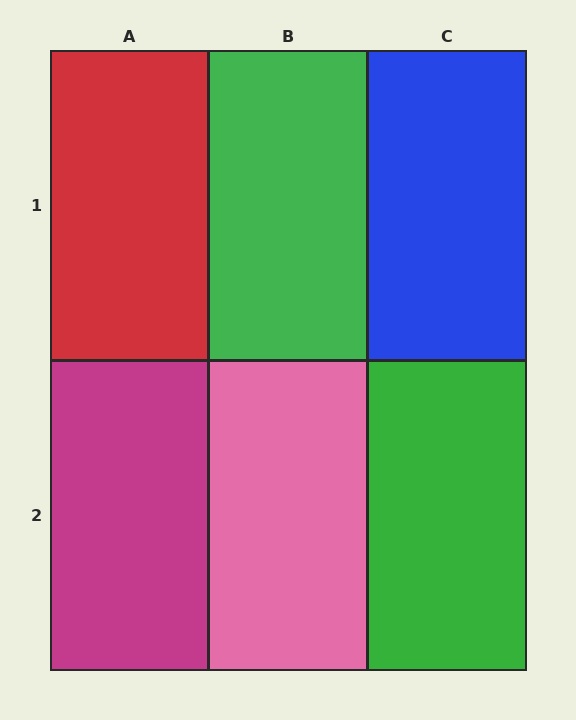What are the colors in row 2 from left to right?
Magenta, pink, green.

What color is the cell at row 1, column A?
Red.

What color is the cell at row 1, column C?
Blue.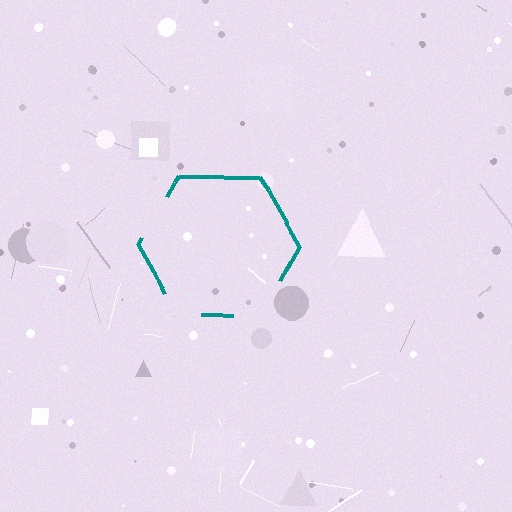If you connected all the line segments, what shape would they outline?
They would outline a hexagon.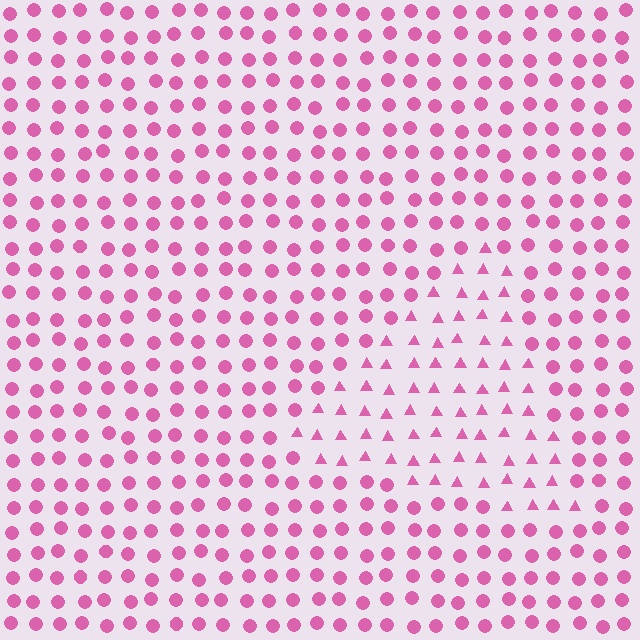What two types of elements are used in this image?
The image uses triangles inside the triangle region and circles outside it.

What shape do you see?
I see a triangle.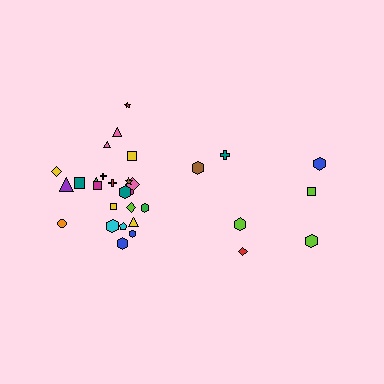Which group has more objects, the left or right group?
The left group.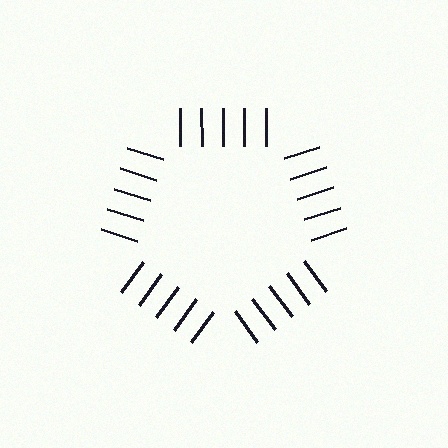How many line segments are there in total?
25 — 5 along each of the 5 edges.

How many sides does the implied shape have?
5 sides — the line-ends trace a pentagon.